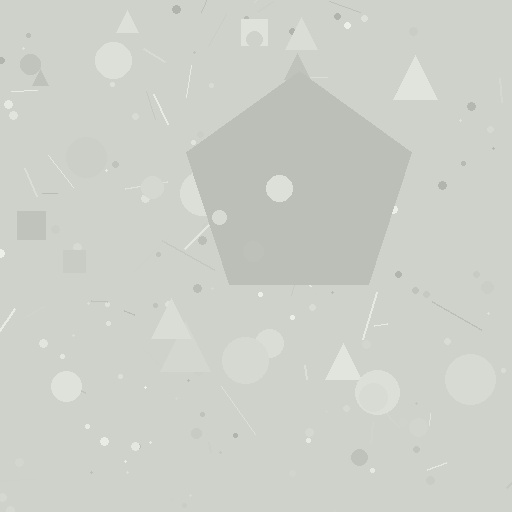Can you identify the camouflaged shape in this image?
The camouflaged shape is a pentagon.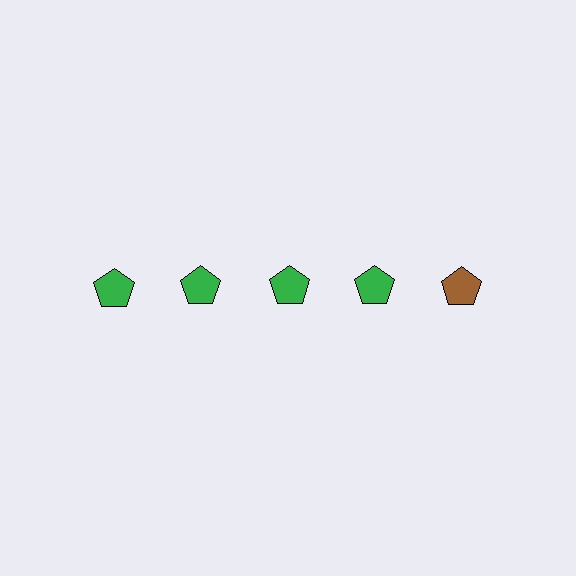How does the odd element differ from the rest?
It has a different color: brown instead of green.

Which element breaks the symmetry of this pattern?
The brown pentagon in the top row, rightmost column breaks the symmetry. All other shapes are green pentagons.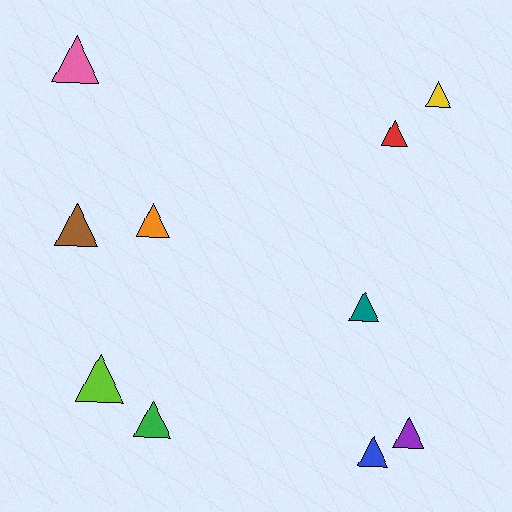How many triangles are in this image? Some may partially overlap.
There are 10 triangles.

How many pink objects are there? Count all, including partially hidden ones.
There is 1 pink object.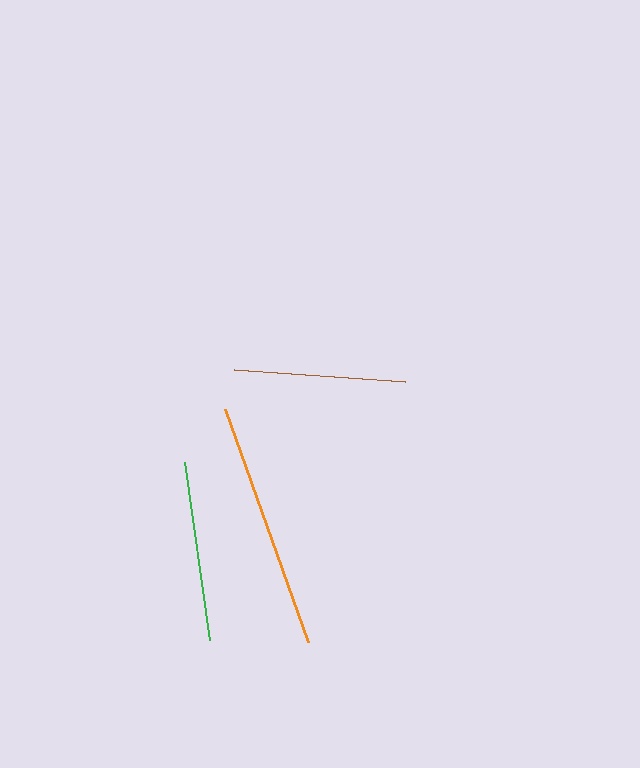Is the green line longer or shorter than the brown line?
The green line is longer than the brown line.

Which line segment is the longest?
The orange line is the longest at approximately 248 pixels.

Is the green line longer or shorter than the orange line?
The orange line is longer than the green line.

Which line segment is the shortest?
The brown line is the shortest at approximately 171 pixels.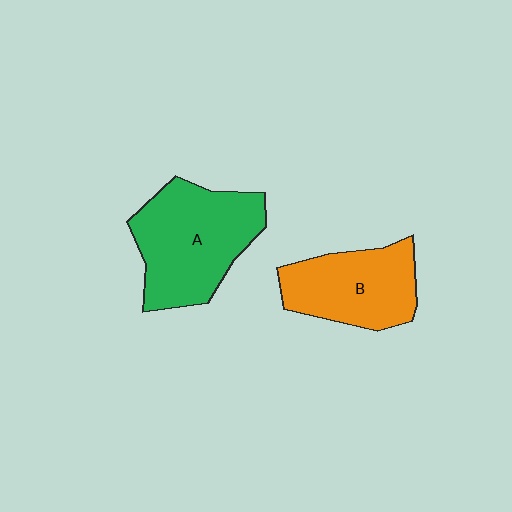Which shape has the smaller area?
Shape B (orange).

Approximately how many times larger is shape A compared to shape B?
Approximately 1.3 times.